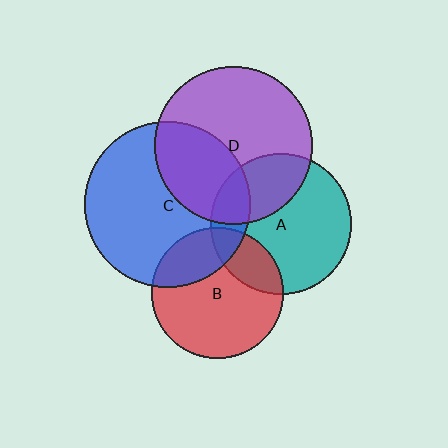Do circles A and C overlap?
Yes.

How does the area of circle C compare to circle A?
Approximately 1.4 times.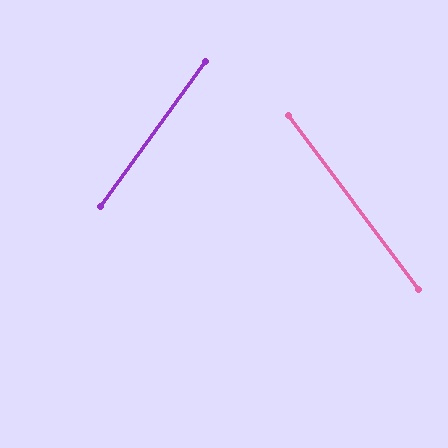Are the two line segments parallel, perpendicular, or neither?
Neither parallel nor perpendicular — they differ by about 73°.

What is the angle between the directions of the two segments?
Approximately 73 degrees.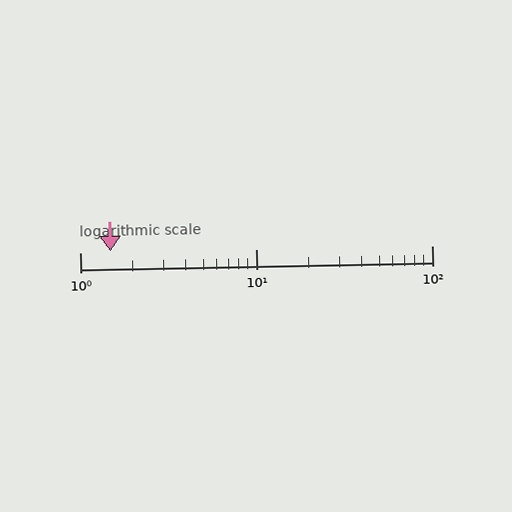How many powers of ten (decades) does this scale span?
The scale spans 2 decades, from 1 to 100.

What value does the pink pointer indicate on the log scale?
The pointer indicates approximately 1.5.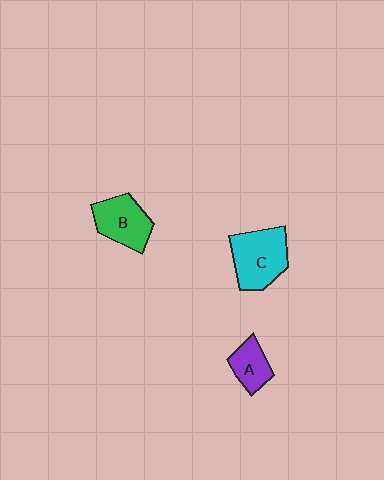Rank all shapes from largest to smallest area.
From largest to smallest: C (cyan), B (green), A (purple).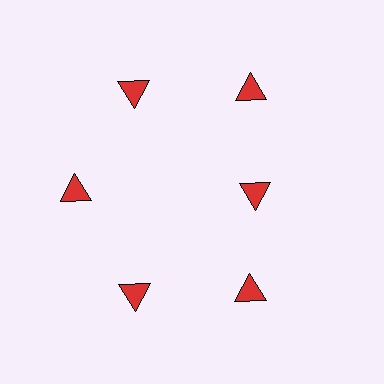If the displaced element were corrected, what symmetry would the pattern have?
It would have 6-fold rotational symmetry — the pattern would map onto itself every 60 degrees.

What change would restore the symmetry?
The symmetry would be restored by moving it outward, back onto the ring so that all 6 triangles sit at equal angles and equal distance from the center.